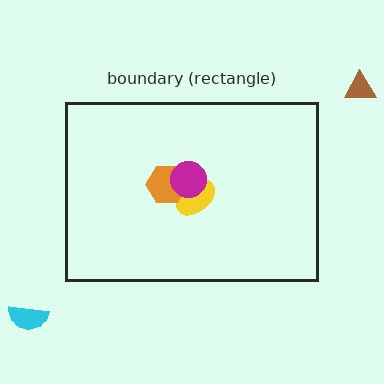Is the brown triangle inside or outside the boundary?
Outside.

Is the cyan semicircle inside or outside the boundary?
Outside.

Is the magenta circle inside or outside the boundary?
Inside.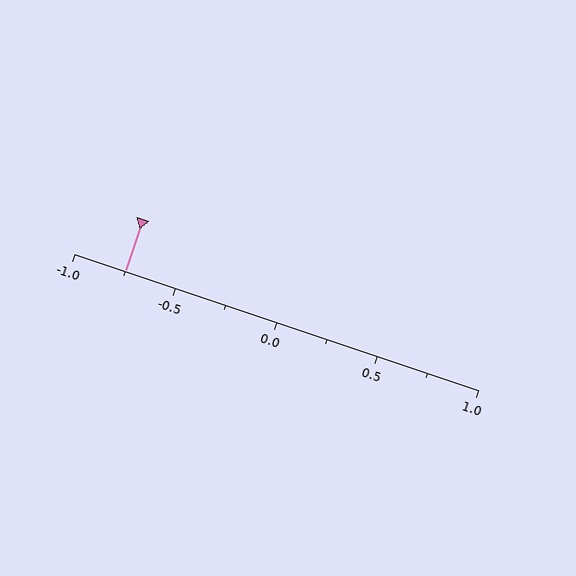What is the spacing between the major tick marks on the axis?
The major ticks are spaced 0.5 apart.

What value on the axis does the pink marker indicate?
The marker indicates approximately -0.75.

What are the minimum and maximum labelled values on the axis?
The axis runs from -1.0 to 1.0.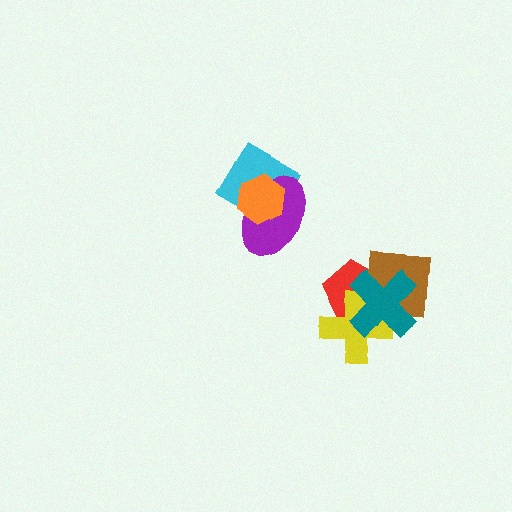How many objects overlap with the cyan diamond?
2 objects overlap with the cyan diamond.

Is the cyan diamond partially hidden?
Yes, it is partially covered by another shape.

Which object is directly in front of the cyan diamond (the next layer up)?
The purple ellipse is directly in front of the cyan diamond.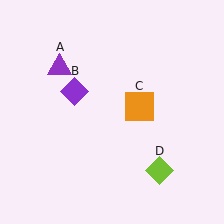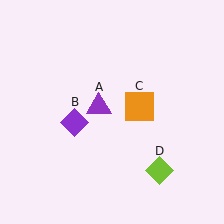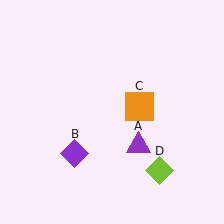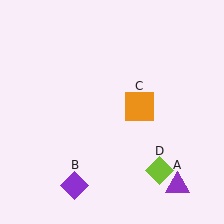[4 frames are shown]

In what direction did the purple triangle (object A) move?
The purple triangle (object A) moved down and to the right.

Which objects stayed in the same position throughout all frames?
Orange square (object C) and lime diamond (object D) remained stationary.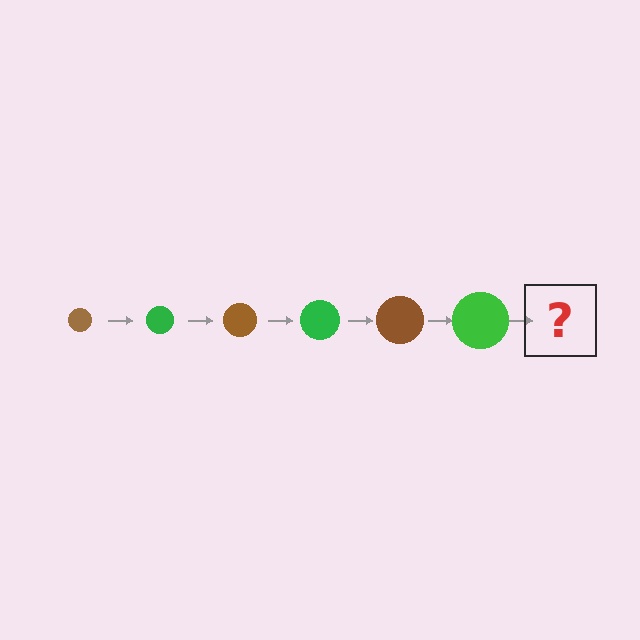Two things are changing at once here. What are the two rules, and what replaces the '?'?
The two rules are that the circle grows larger each step and the color cycles through brown and green. The '?' should be a brown circle, larger than the previous one.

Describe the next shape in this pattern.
It should be a brown circle, larger than the previous one.